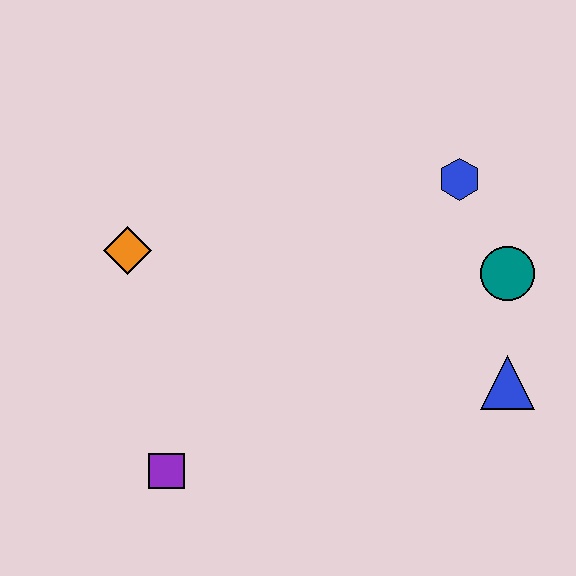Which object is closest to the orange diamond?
The purple square is closest to the orange diamond.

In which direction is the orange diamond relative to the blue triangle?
The orange diamond is to the left of the blue triangle.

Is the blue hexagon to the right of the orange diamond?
Yes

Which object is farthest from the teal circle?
The purple square is farthest from the teal circle.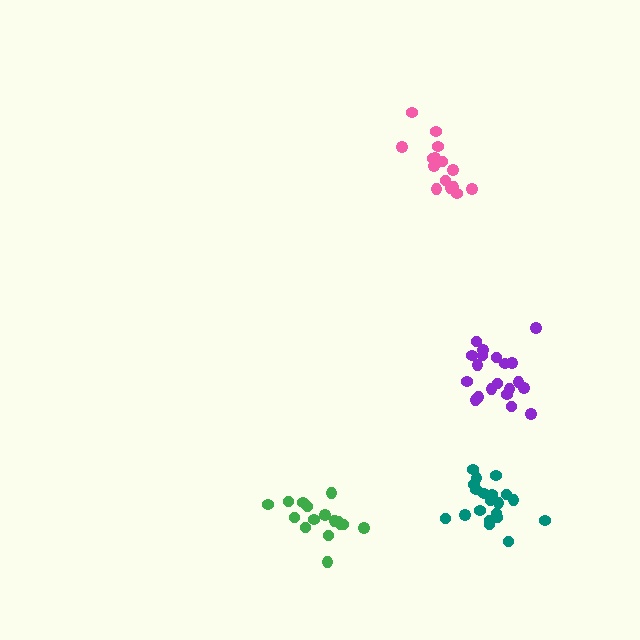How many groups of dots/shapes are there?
There are 4 groups.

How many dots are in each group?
Group 1: 15 dots, Group 2: 20 dots, Group 3: 21 dots, Group 4: 16 dots (72 total).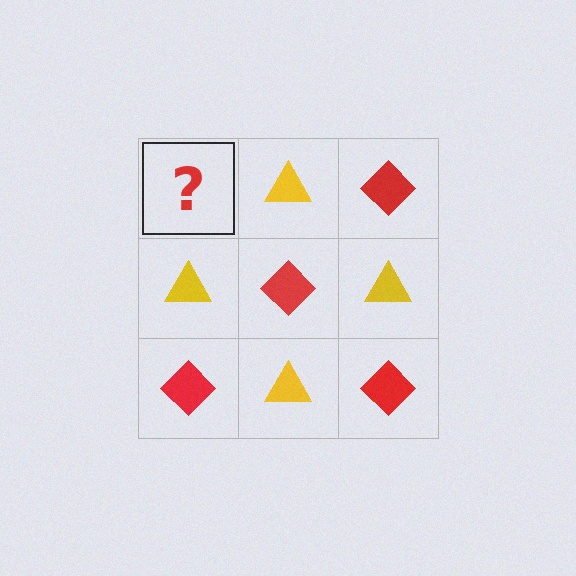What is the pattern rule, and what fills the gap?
The rule is that it alternates red diamond and yellow triangle in a checkerboard pattern. The gap should be filled with a red diamond.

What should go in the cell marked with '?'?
The missing cell should contain a red diamond.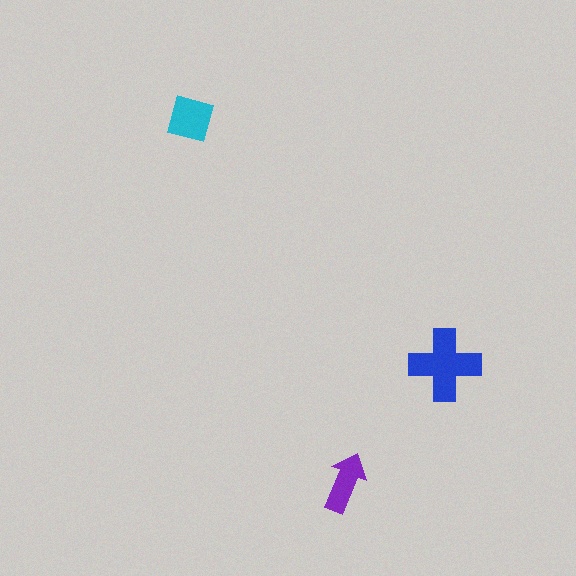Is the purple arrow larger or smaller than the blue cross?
Smaller.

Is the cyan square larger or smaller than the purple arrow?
Larger.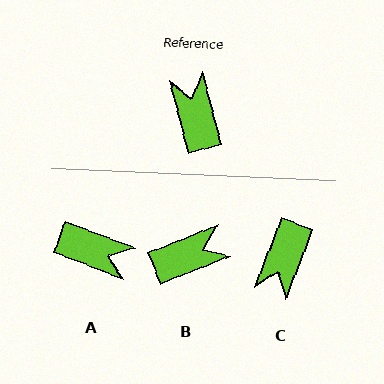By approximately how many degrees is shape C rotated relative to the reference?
Approximately 145 degrees counter-clockwise.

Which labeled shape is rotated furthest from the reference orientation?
C, about 145 degrees away.